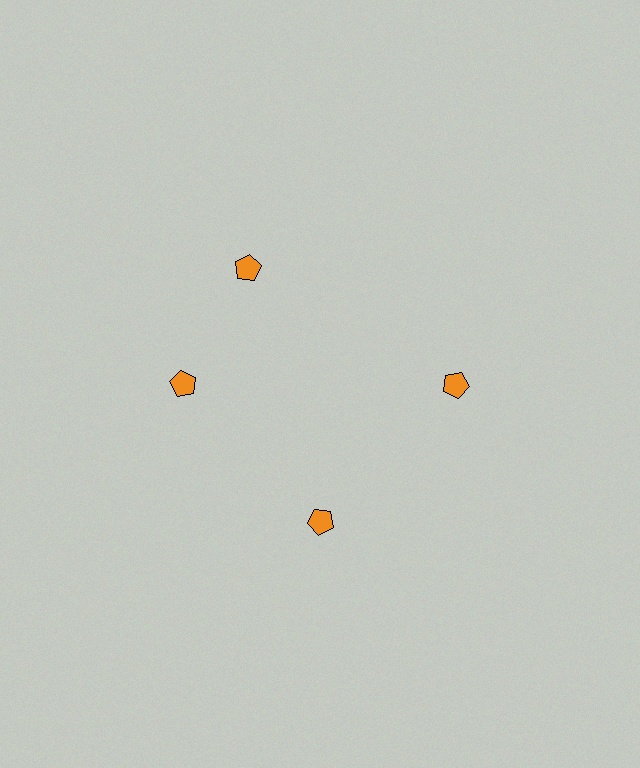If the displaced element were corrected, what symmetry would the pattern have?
It would have 4-fold rotational symmetry — the pattern would map onto itself every 90 degrees.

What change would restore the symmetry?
The symmetry would be restored by rotating it back into even spacing with its neighbors so that all 4 pentagons sit at equal angles and equal distance from the center.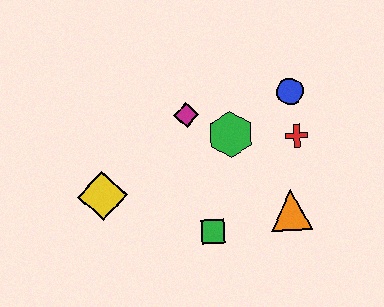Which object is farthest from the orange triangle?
The yellow diamond is farthest from the orange triangle.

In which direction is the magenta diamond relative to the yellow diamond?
The magenta diamond is to the right of the yellow diamond.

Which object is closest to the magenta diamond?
The green hexagon is closest to the magenta diamond.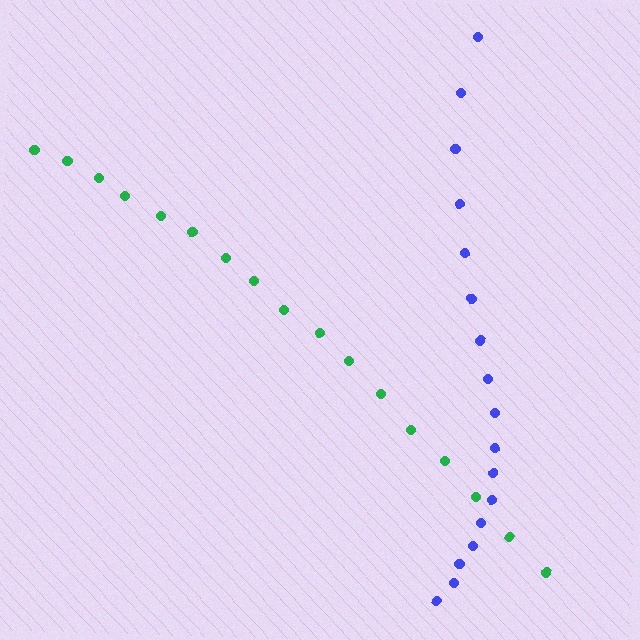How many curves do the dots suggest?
There are 2 distinct paths.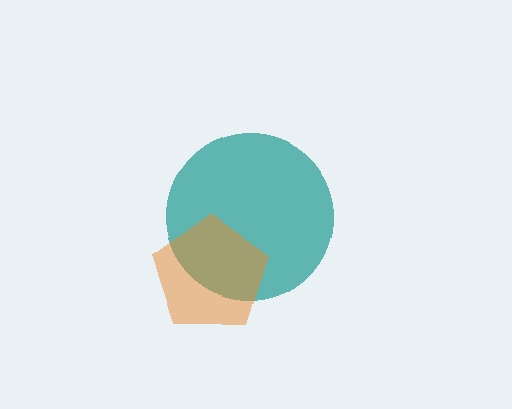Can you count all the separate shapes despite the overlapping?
Yes, there are 2 separate shapes.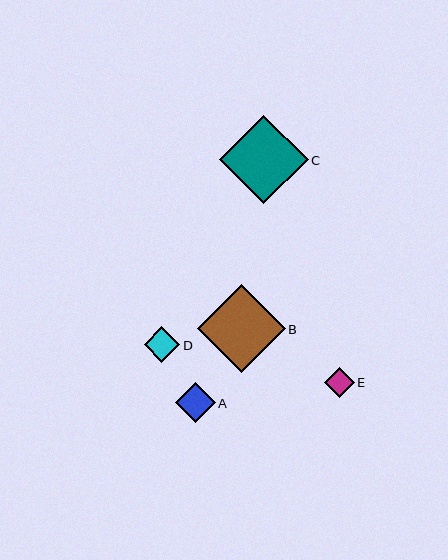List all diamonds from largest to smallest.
From largest to smallest: B, C, A, D, E.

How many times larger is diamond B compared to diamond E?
Diamond B is approximately 3.0 times the size of diamond E.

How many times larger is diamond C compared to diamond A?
Diamond C is approximately 2.2 times the size of diamond A.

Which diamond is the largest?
Diamond B is the largest with a size of approximately 88 pixels.